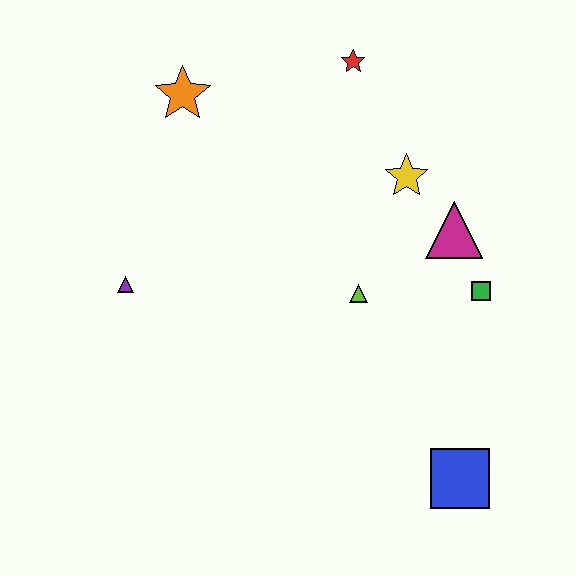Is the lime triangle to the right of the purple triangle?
Yes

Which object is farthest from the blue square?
The orange star is farthest from the blue square.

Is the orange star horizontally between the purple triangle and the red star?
Yes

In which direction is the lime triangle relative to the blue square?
The lime triangle is above the blue square.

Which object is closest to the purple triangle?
The orange star is closest to the purple triangle.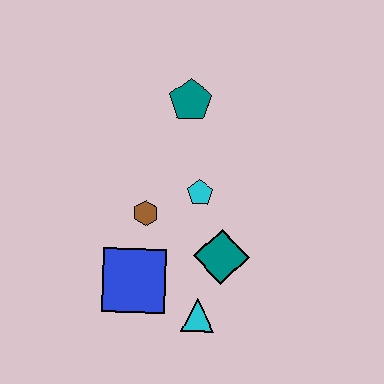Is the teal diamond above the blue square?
Yes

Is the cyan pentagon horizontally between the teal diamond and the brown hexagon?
Yes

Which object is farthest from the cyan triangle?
The teal pentagon is farthest from the cyan triangle.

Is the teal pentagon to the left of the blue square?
No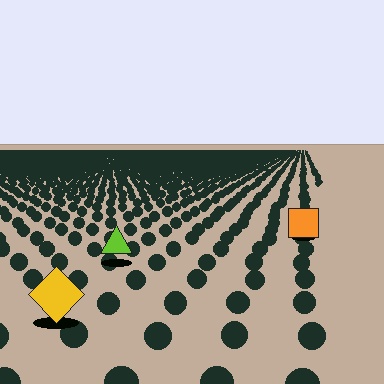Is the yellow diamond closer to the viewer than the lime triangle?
Yes. The yellow diamond is closer — you can tell from the texture gradient: the ground texture is coarser near it.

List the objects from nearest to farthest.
From nearest to farthest: the yellow diamond, the lime triangle, the orange square.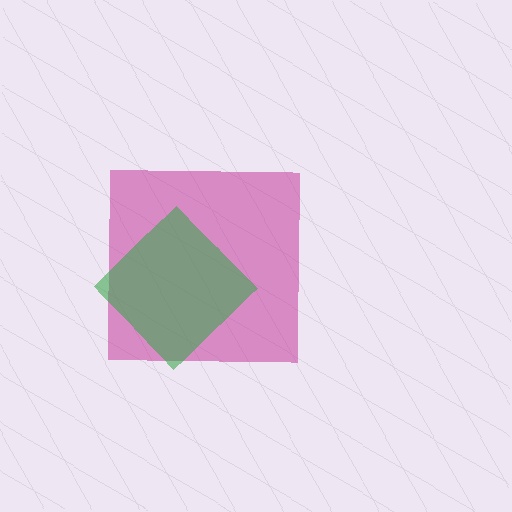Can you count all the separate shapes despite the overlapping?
Yes, there are 2 separate shapes.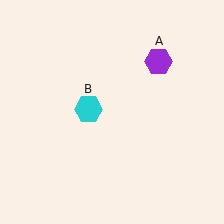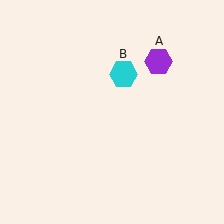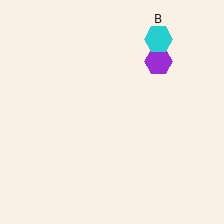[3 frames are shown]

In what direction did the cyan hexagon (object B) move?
The cyan hexagon (object B) moved up and to the right.